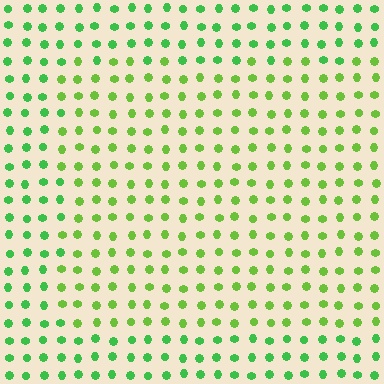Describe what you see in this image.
The image is filled with small green elements in a uniform arrangement. A rectangle-shaped region is visible where the elements are tinted to a slightly different hue, forming a subtle color boundary.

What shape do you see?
I see a rectangle.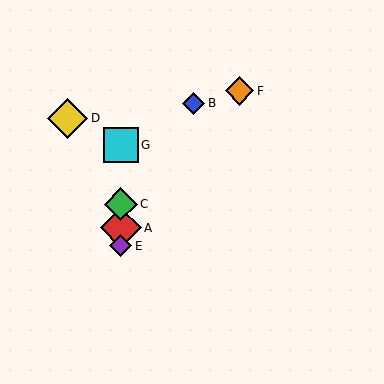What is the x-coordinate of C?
Object C is at x≈121.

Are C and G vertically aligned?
Yes, both are at x≈121.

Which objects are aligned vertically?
Objects A, C, E, G are aligned vertically.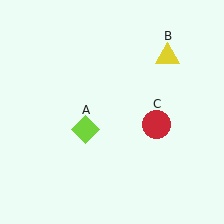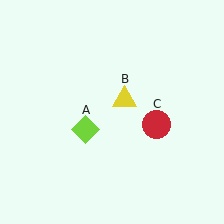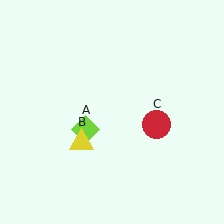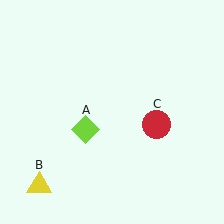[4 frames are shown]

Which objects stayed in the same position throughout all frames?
Lime diamond (object A) and red circle (object C) remained stationary.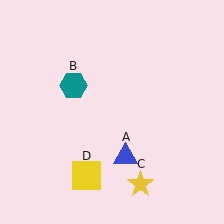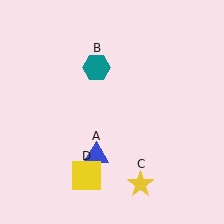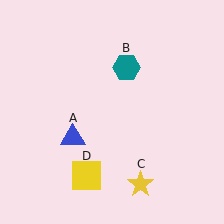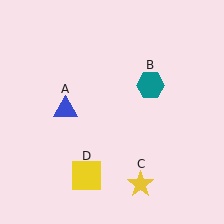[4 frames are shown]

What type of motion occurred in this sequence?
The blue triangle (object A), teal hexagon (object B) rotated clockwise around the center of the scene.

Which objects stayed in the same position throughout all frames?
Yellow star (object C) and yellow square (object D) remained stationary.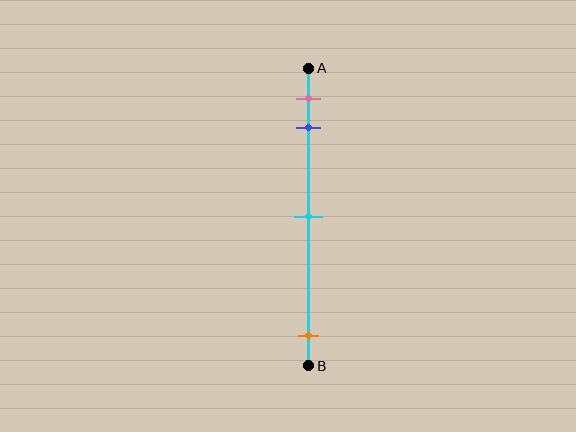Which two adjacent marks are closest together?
The pink and blue marks are the closest adjacent pair.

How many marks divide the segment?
There are 4 marks dividing the segment.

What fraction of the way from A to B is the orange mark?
The orange mark is approximately 90% (0.9) of the way from A to B.